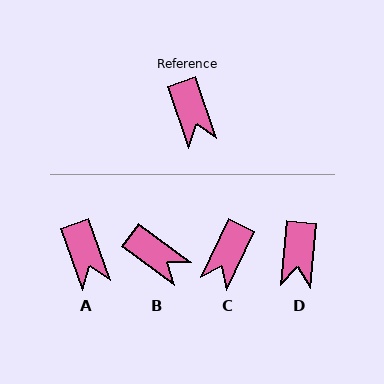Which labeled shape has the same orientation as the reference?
A.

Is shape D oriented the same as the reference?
No, it is off by about 24 degrees.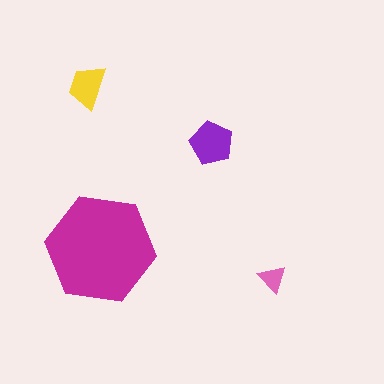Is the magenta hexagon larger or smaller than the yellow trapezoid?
Larger.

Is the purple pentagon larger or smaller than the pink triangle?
Larger.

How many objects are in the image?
There are 4 objects in the image.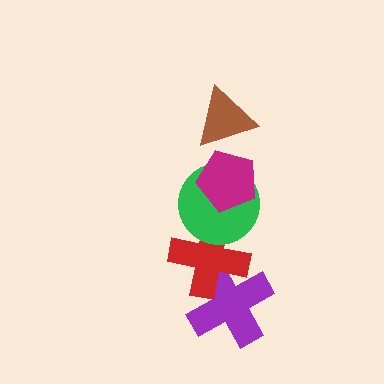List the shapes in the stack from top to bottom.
From top to bottom: the brown triangle, the magenta pentagon, the green circle, the red cross, the purple cross.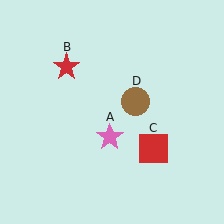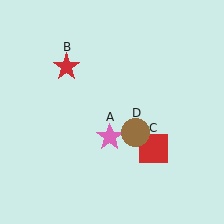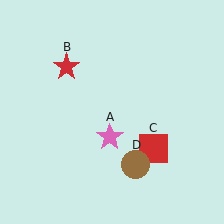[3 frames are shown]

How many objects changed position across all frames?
1 object changed position: brown circle (object D).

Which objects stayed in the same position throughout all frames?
Pink star (object A) and red star (object B) and red square (object C) remained stationary.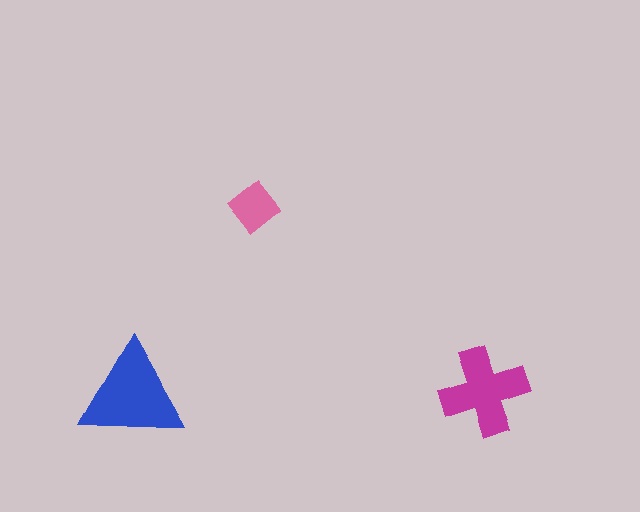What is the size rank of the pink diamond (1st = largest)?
3rd.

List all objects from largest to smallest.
The blue triangle, the magenta cross, the pink diamond.